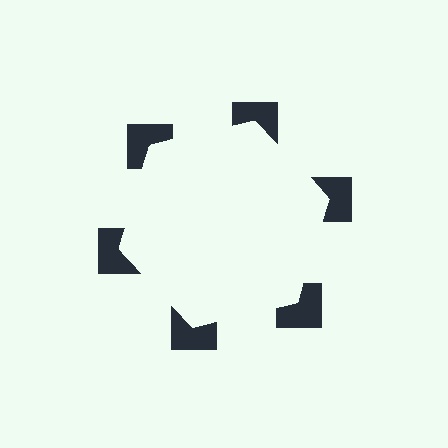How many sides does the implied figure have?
6 sides.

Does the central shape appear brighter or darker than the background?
It typically appears slightly brighter than the background, even though no actual brightness change is drawn.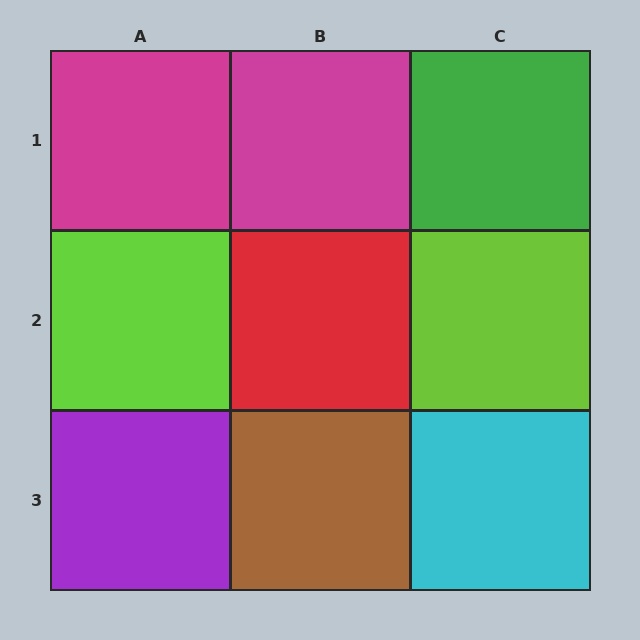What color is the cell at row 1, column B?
Magenta.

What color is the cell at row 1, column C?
Green.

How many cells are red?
1 cell is red.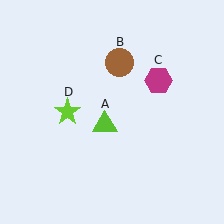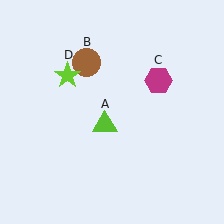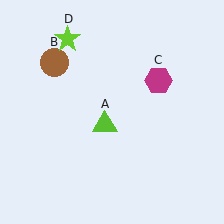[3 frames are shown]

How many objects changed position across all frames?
2 objects changed position: brown circle (object B), lime star (object D).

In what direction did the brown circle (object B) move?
The brown circle (object B) moved left.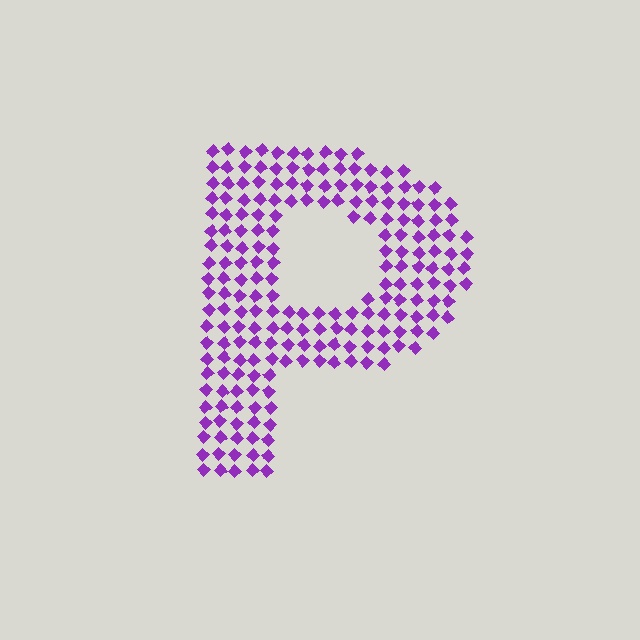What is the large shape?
The large shape is the letter P.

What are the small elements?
The small elements are diamonds.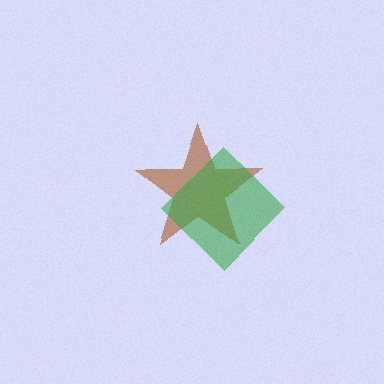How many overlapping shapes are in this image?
There are 2 overlapping shapes in the image.